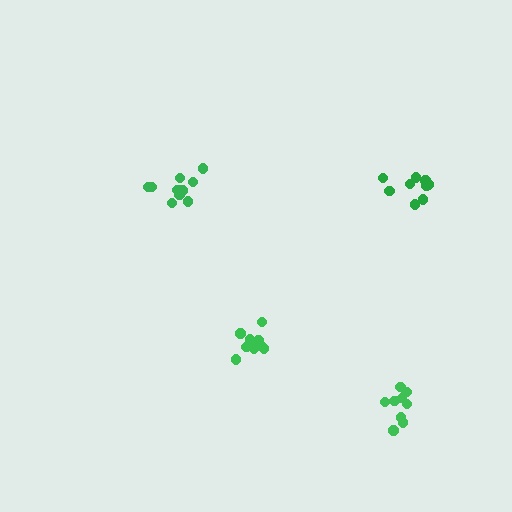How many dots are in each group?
Group 1: 10 dots, Group 2: 10 dots, Group 3: 9 dots, Group 4: 9 dots (38 total).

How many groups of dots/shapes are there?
There are 4 groups.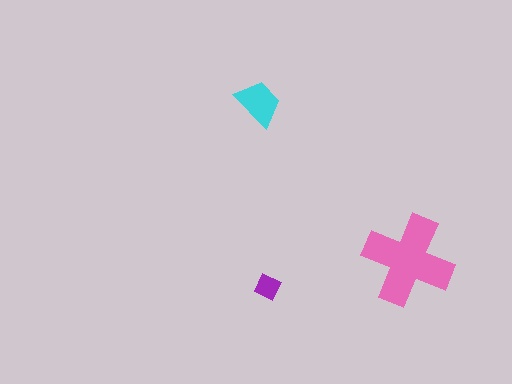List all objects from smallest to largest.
The purple diamond, the cyan trapezoid, the pink cross.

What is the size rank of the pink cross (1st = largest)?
1st.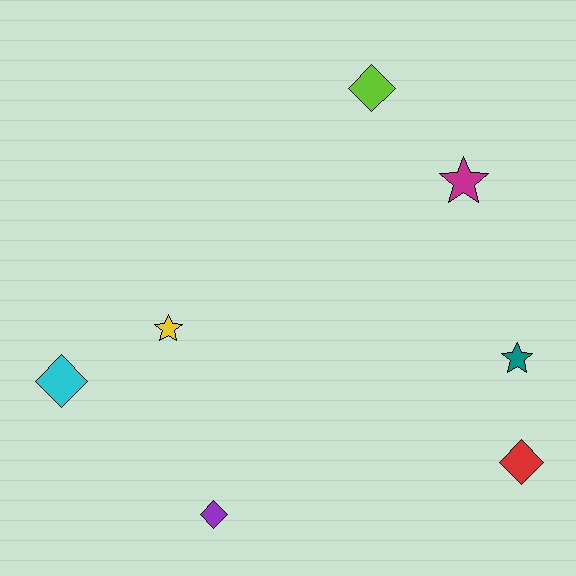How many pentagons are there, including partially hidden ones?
There are no pentagons.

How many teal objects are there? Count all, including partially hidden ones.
There is 1 teal object.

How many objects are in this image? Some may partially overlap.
There are 7 objects.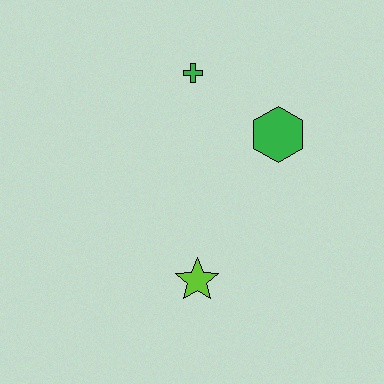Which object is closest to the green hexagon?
The green cross is closest to the green hexagon.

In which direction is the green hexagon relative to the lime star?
The green hexagon is above the lime star.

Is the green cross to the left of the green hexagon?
Yes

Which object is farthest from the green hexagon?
The lime star is farthest from the green hexagon.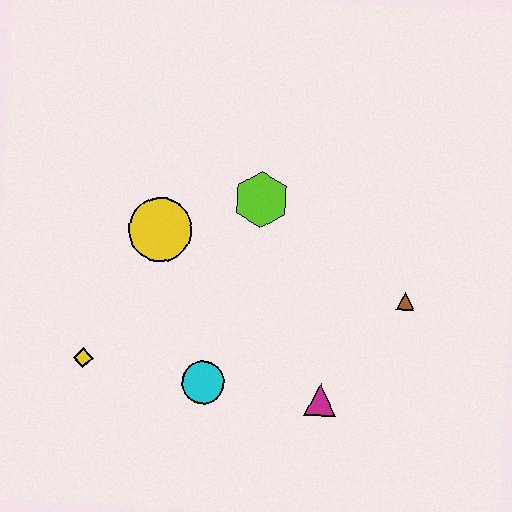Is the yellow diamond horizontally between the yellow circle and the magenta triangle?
No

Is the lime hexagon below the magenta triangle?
No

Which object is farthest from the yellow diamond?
The brown triangle is farthest from the yellow diamond.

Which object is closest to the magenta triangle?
The cyan circle is closest to the magenta triangle.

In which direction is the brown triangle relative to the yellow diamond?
The brown triangle is to the right of the yellow diamond.